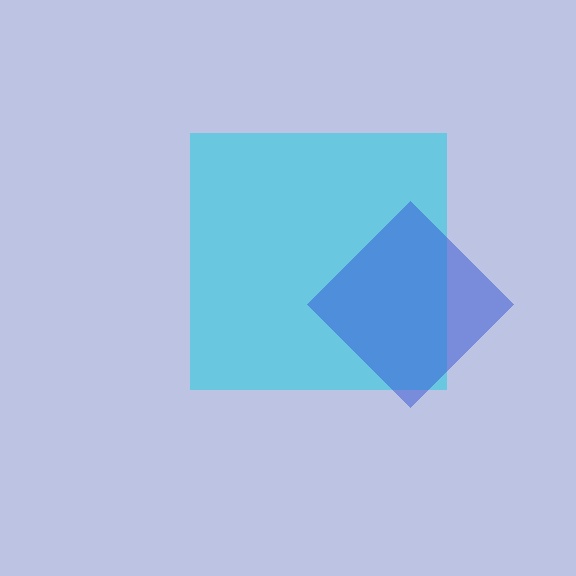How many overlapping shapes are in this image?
There are 2 overlapping shapes in the image.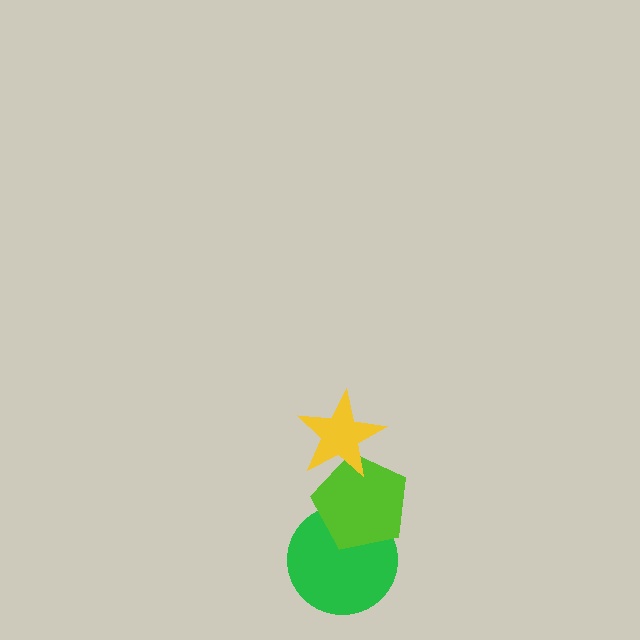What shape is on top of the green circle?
The lime pentagon is on top of the green circle.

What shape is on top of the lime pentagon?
The yellow star is on top of the lime pentagon.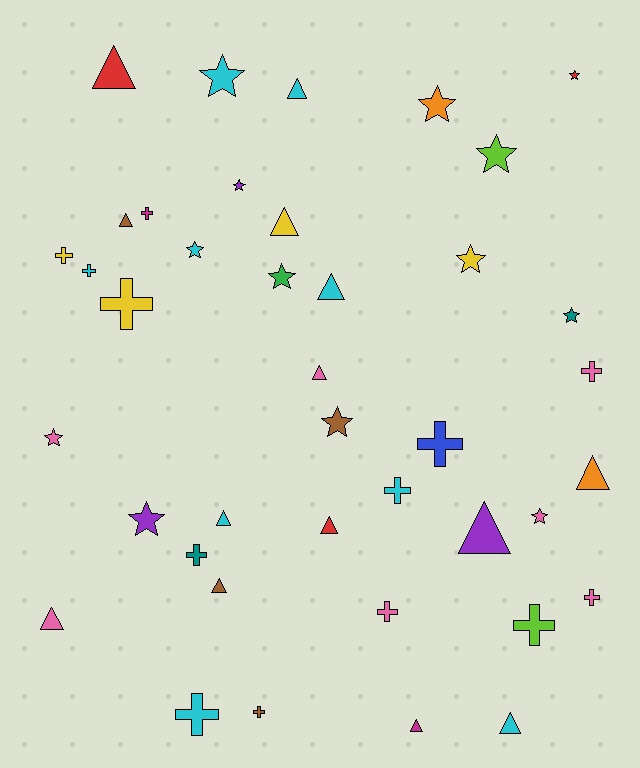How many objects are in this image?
There are 40 objects.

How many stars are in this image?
There are 13 stars.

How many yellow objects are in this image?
There are 4 yellow objects.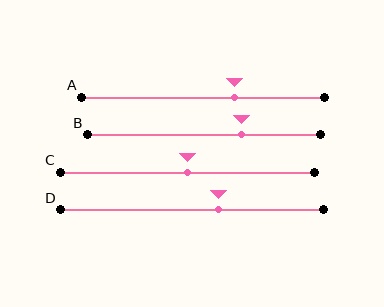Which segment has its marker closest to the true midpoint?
Segment C has its marker closest to the true midpoint.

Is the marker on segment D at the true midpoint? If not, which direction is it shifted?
No, the marker on segment D is shifted to the right by about 10% of the segment length.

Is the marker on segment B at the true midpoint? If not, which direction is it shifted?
No, the marker on segment B is shifted to the right by about 16% of the segment length.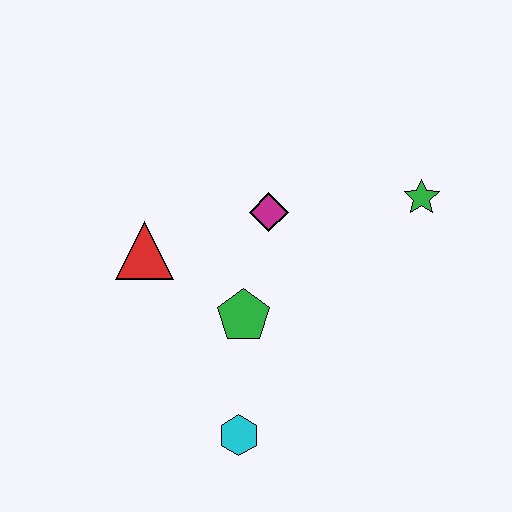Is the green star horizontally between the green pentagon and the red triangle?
No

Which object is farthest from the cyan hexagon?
The green star is farthest from the cyan hexagon.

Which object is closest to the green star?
The magenta diamond is closest to the green star.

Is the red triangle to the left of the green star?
Yes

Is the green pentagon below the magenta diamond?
Yes